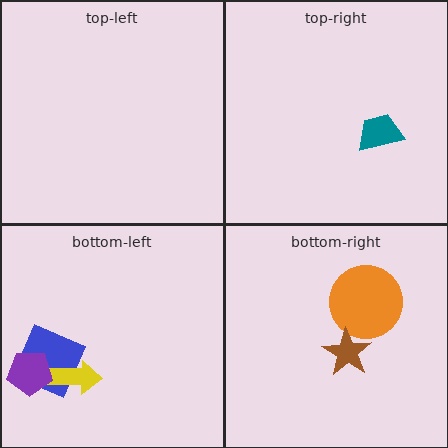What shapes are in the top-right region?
The teal trapezoid.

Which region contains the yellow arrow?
The bottom-left region.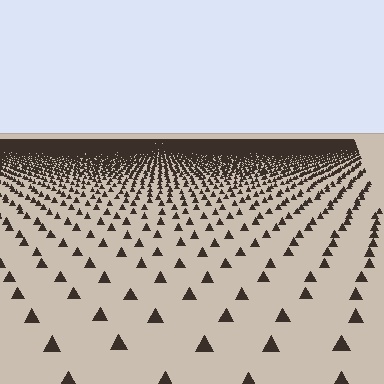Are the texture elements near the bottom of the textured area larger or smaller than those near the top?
Larger. Near the bottom, elements are closer to the viewer and appear at a bigger on-screen size.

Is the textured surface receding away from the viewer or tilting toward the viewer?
The surface is receding away from the viewer. Texture elements get smaller and denser toward the top.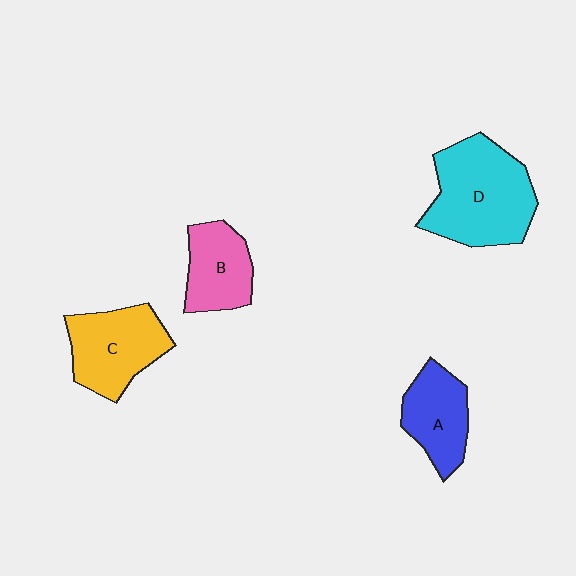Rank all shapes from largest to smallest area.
From largest to smallest: D (cyan), C (yellow), A (blue), B (pink).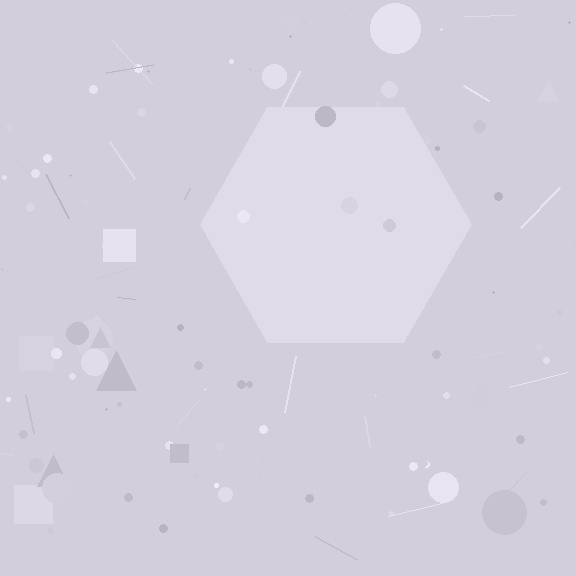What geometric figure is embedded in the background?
A hexagon is embedded in the background.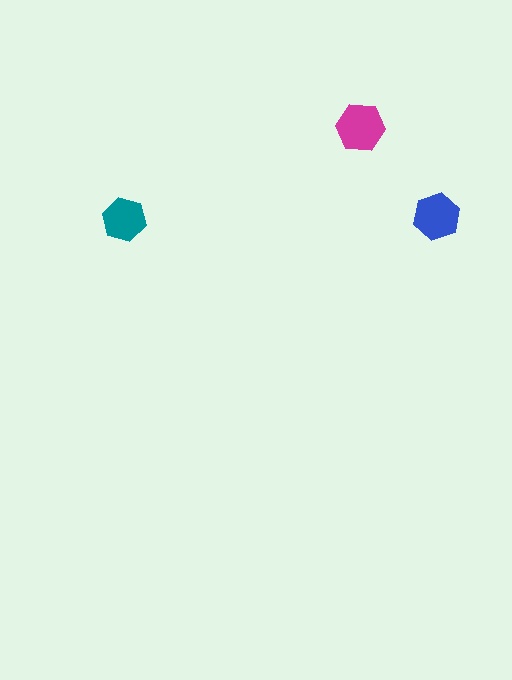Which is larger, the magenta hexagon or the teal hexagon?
The magenta one.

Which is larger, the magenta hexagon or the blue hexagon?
The magenta one.